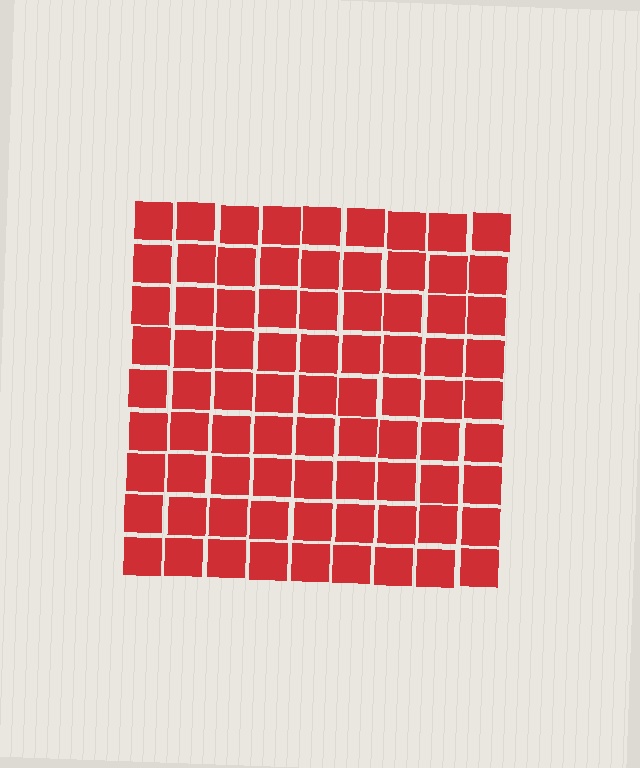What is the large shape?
The large shape is a square.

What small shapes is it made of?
It is made of small squares.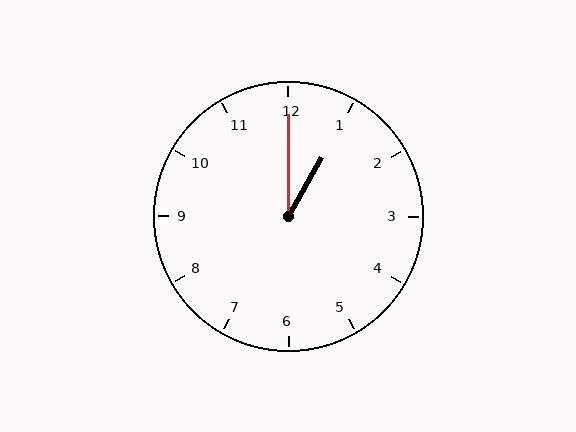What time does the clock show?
1:00.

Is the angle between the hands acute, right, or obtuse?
It is acute.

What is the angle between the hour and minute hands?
Approximately 30 degrees.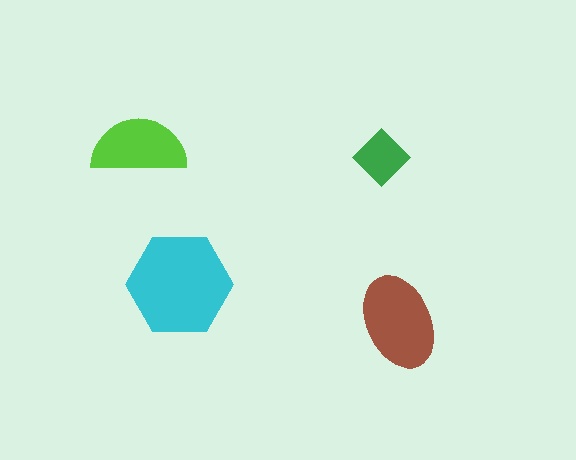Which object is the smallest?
The green diamond.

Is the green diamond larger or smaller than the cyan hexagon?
Smaller.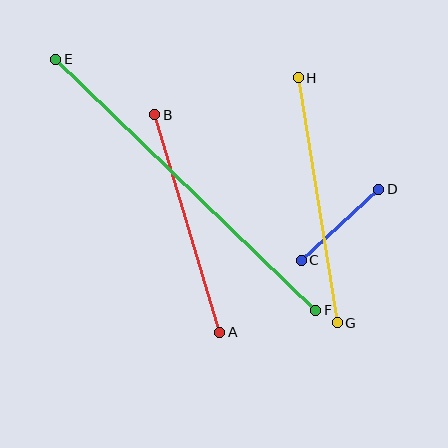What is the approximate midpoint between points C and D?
The midpoint is at approximately (340, 225) pixels.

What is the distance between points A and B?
The distance is approximately 227 pixels.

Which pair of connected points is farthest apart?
Points E and F are farthest apart.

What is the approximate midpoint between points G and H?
The midpoint is at approximately (318, 200) pixels.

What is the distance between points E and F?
The distance is approximately 361 pixels.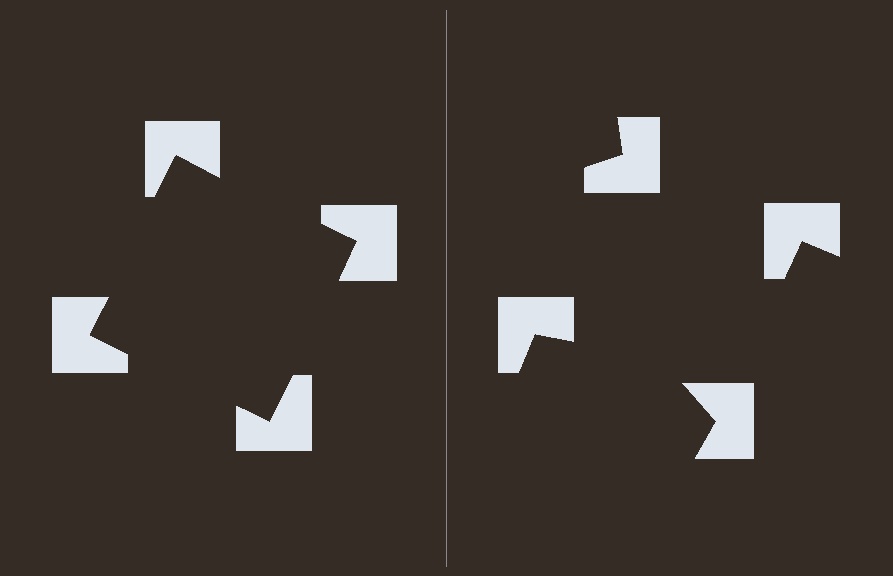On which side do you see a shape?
An illusory square appears on the left side. On the right side the wedge cuts are rotated, so no coherent shape forms.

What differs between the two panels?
The notched squares are positioned identically on both sides; only the wedge orientations differ. On the left they align to a square; on the right they are misaligned.